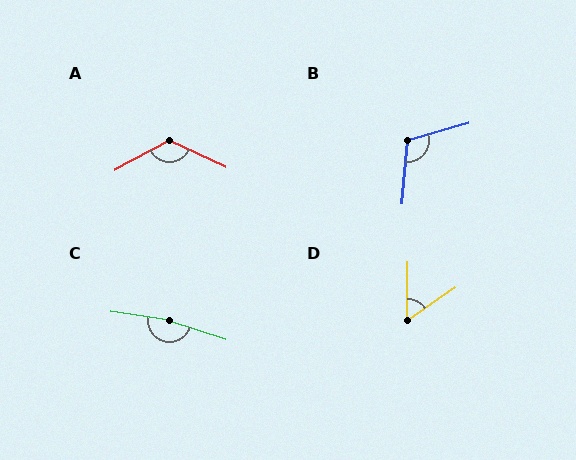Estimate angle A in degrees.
Approximately 126 degrees.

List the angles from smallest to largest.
D (55°), B (111°), A (126°), C (170°).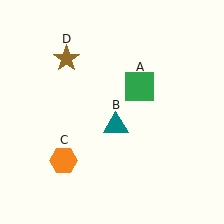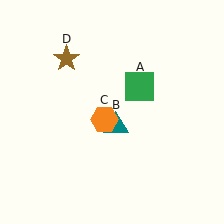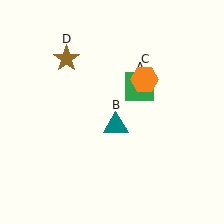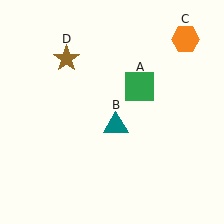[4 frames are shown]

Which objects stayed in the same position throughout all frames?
Green square (object A) and teal triangle (object B) and brown star (object D) remained stationary.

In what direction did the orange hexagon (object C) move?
The orange hexagon (object C) moved up and to the right.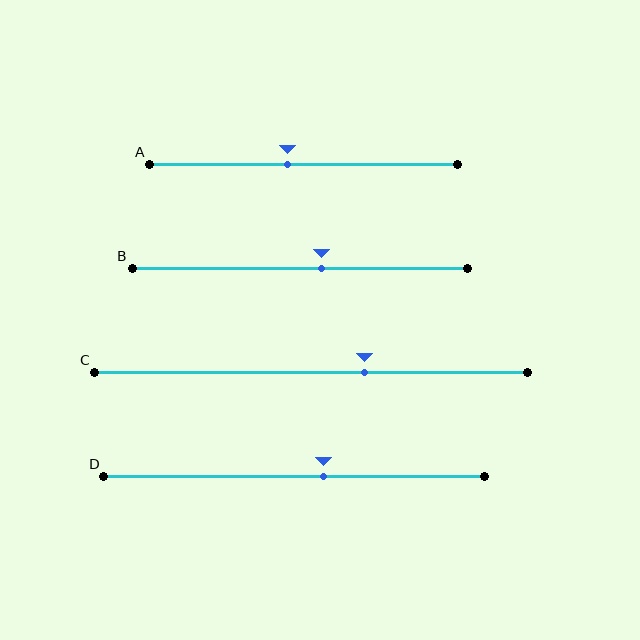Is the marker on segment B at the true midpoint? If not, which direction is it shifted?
No, the marker on segment B is shifted to the right by about 6% of the segment length.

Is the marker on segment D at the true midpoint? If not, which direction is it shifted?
No, the marker on segment D is shifted to the right by about 8% of the segment length.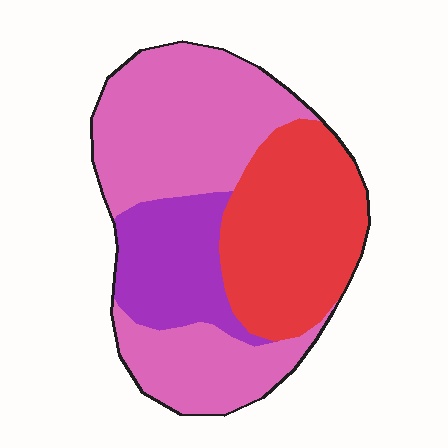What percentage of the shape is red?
Red takes up between a sixth and a third of the shape.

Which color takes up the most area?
Pink, at roughly 50%.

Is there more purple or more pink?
Pink.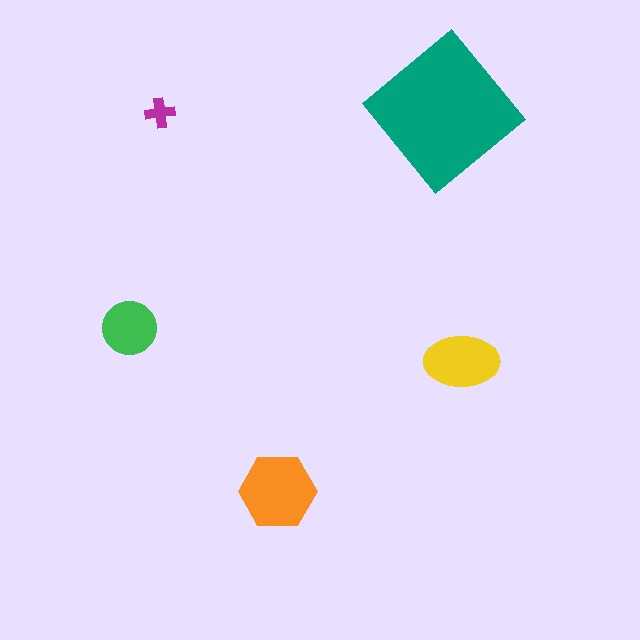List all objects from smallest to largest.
The magenta cross, the green circle, the yellow ellipse, the orange hexagon, the teal diamond.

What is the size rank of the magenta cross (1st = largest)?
5th.